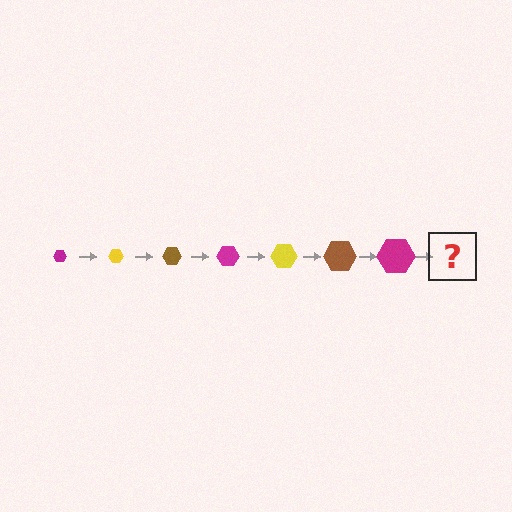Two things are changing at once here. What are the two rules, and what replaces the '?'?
The two rules are that the hexagon grows larger each step and the color cycles through magenta, yellow, and brown. The '?' should be a yellow hexagon, larger than the previous one.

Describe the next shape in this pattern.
It should be a yellow hexagon, larger than the previous one.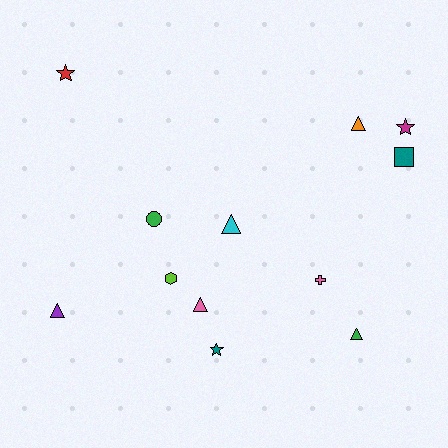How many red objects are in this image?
There is 1 red object.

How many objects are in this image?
There are 12 objects.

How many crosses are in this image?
There is 1 cross.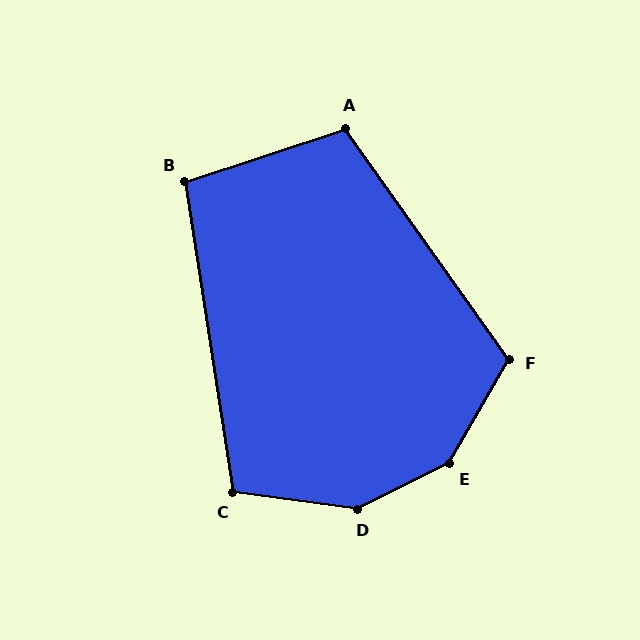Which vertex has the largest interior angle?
E, at approximately 146 degrees.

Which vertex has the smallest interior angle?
B, at approximately 100 degrees.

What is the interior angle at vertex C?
Approximately 107 degrees (obtuse).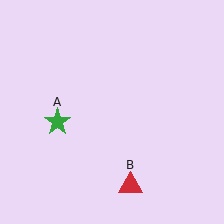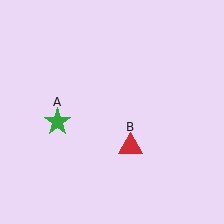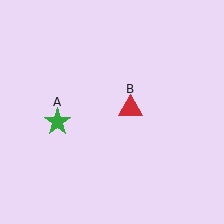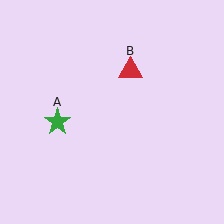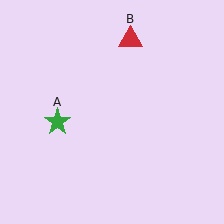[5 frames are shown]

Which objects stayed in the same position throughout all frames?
Green star (object A) remained stationary.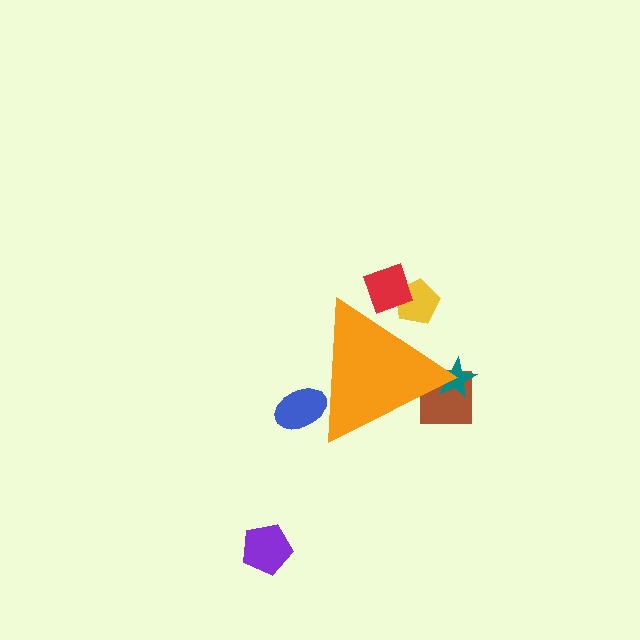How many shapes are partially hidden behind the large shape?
5 shapes are partially hidden.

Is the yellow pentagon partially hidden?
Yes, the yellow pentagon is partially hidden behind the orange triangle.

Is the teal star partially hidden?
Yes, the teal star is partially hidden behind the orange triangle.